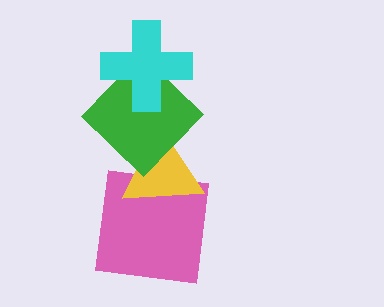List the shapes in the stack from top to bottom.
From top to bottom: the cyan cross, the green diamond, the yellow triangle, the pink square.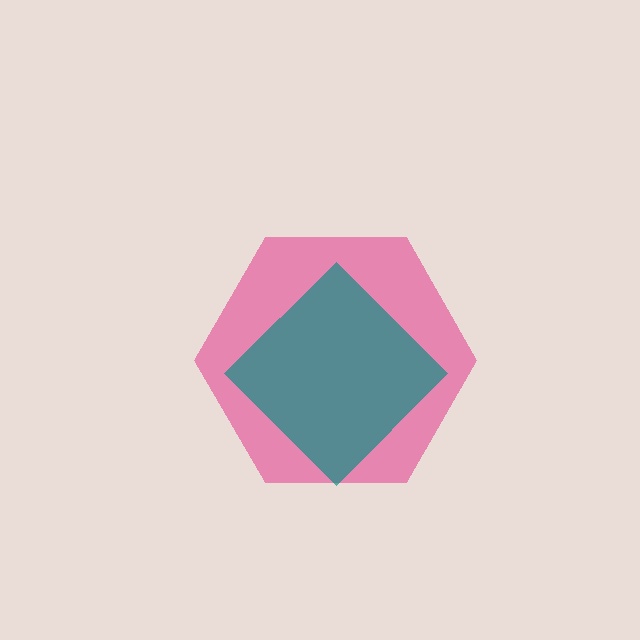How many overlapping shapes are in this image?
There are 2 overlapping shapes in the image.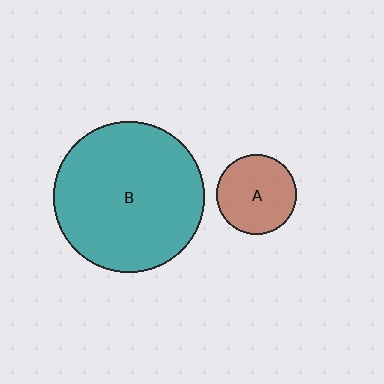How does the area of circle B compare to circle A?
Approximately 3.5 times.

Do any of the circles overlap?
No, none of the circles overlap.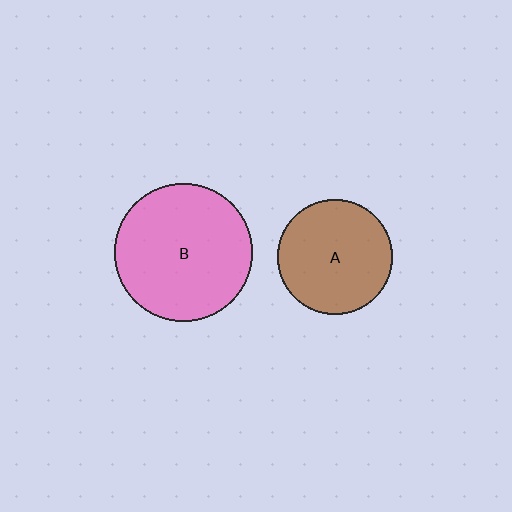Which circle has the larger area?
Circle B (pink).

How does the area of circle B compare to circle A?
Approximately 1.4 times.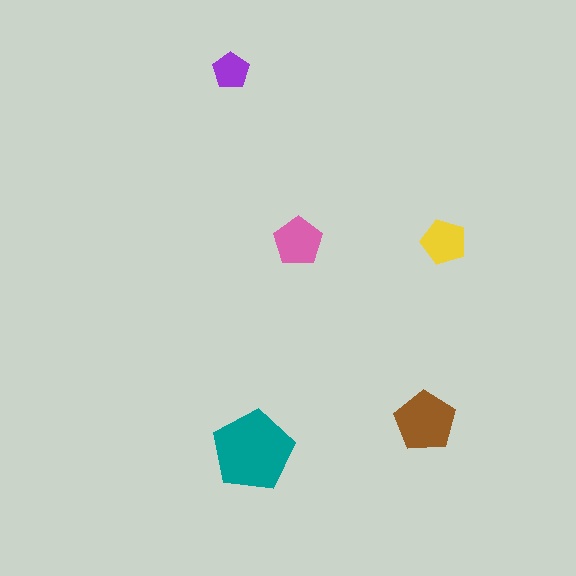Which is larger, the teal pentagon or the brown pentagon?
The teal one.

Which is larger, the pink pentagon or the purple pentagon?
The pink one.